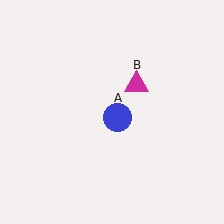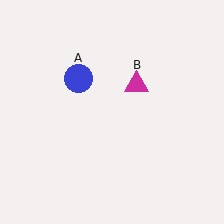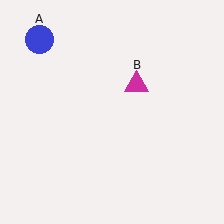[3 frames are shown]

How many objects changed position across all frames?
1 object changed position: blue circle (object A).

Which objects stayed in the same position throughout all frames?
Magenta triangle (object B) remained stationary.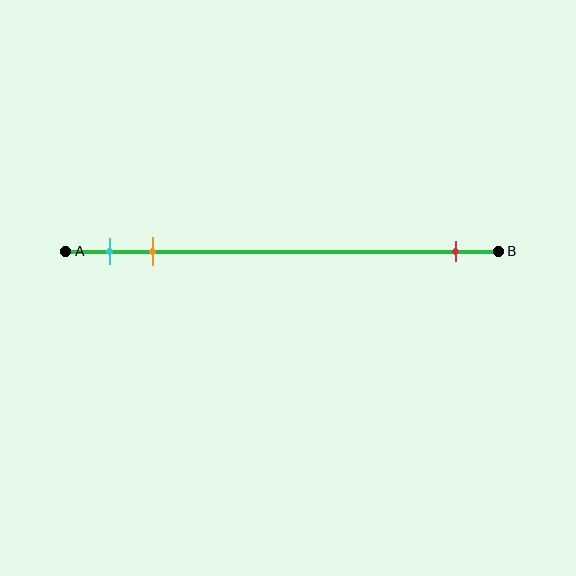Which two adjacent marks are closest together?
The cyan and orange marks are the closest adjacent pair.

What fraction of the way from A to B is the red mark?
The red mark is approximately 90% (0.9) of the way from A to B.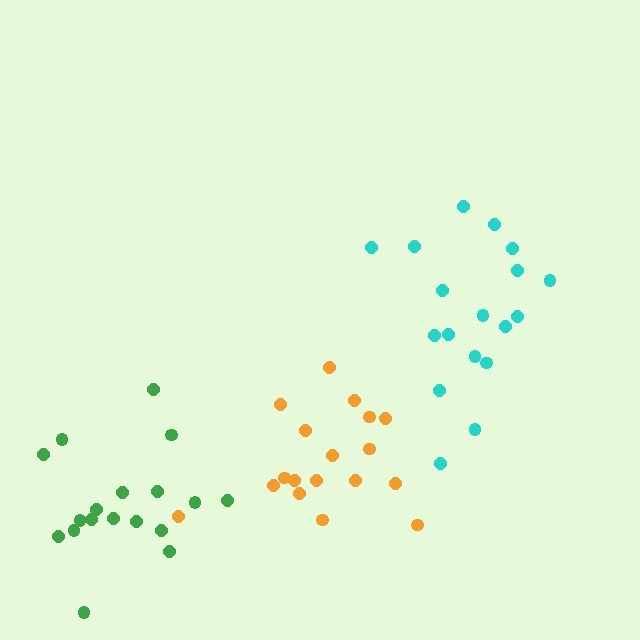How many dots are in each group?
Group 1: 18 dots, Group 2: 18 dots, Group 3: 18 dots (54 total).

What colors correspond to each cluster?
The clusters are colored: orange, green, cyan.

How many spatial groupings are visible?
There are 3 spatial groupings.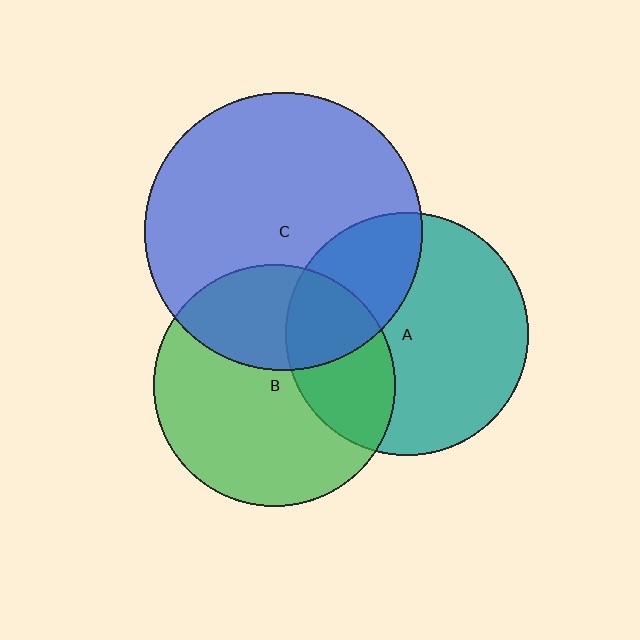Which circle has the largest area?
Circle C (blue).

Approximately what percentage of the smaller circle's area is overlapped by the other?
Approximately 30%.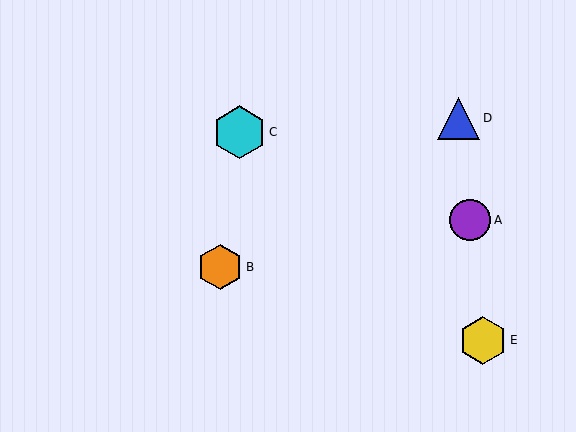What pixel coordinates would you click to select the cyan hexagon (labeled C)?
Click at (239, 132) to select the cyan hexagon C.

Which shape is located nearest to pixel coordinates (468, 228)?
The purple circle (labeled A) at (470, 220) is nearest to that location.